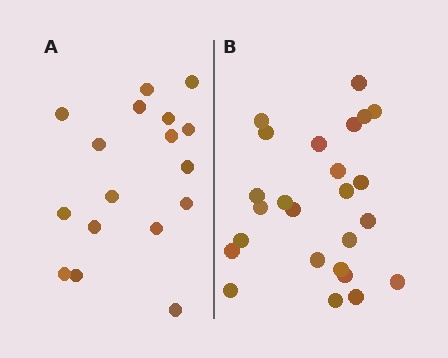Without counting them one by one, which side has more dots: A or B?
Region B (the right region) has more dots.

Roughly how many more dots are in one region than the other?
Region B has roughly 8 or so more dots than region A.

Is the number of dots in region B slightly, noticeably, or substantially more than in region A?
Region B has substantially more. The ratio is roughly 1.5 to 1.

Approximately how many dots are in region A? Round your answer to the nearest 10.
About 20 dots. (The exact count is 17, which rounds to 20.)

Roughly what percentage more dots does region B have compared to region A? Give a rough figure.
About 45% more.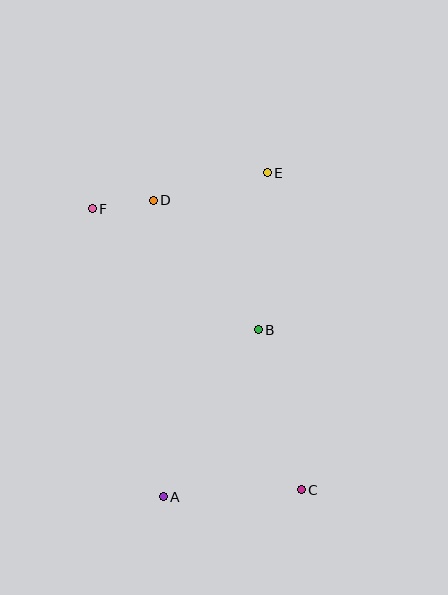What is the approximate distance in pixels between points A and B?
The distance between A and B is approximately 192 pixels.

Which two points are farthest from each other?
Points C and F are farthest from each other.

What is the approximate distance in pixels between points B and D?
The distance between B and D is approximately 166 pixels.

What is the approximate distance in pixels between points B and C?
The distance between B and C is approximately 166 pixels.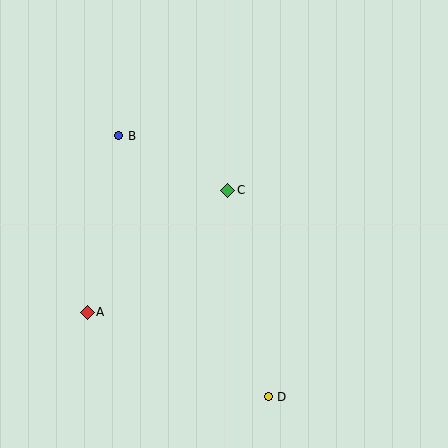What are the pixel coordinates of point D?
Point D is at (268, 397).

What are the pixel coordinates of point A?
Point A is at (87, 312).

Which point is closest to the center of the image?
Point C at (228, 190) is closest to the center.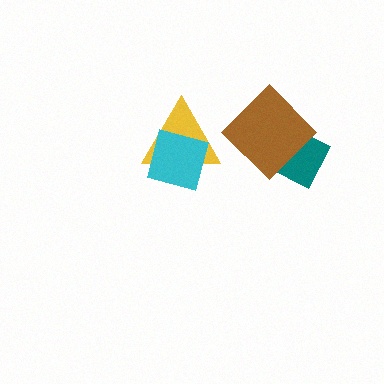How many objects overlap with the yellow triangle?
1 object overlaps with the yellow triangle.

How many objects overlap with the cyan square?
1 object overlaps with the cyan square.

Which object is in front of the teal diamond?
The brown diamond is in front of the teal diamond.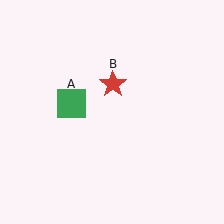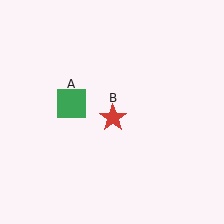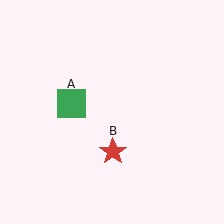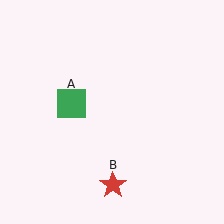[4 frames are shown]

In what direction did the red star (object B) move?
The red star (object B) moved down.